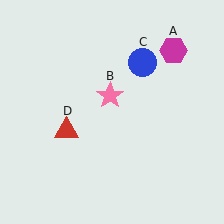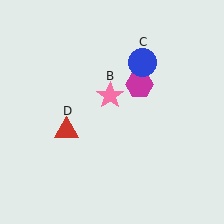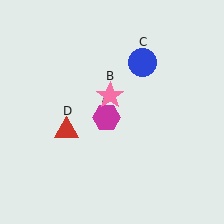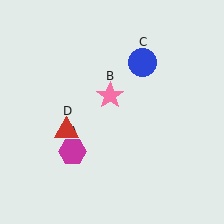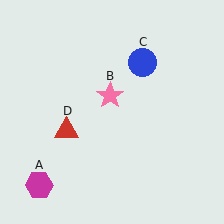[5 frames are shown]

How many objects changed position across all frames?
1 object changed position: magenta hexagon (object A).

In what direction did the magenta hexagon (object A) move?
The magenta hexagon (object A) moved down and to the left.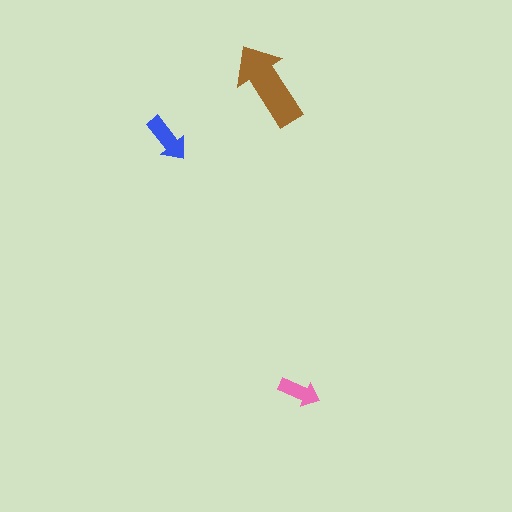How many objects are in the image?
There are 3 objects in the image.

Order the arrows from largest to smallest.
the brown one, the blue one, the pink one.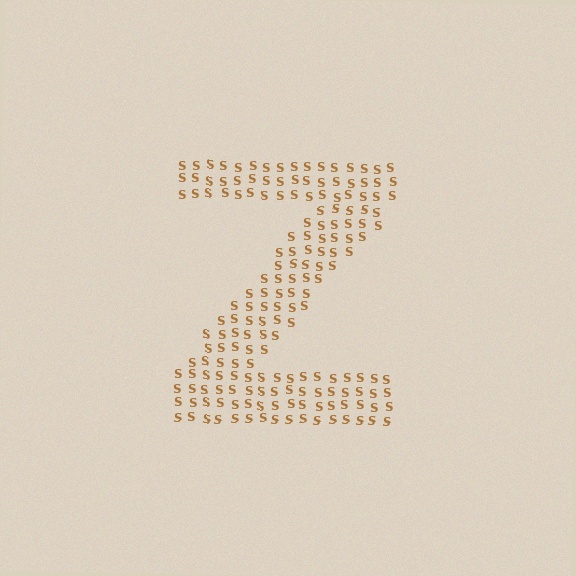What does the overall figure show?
The overall figure shows the letter Z.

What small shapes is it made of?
It is made of small letter S's.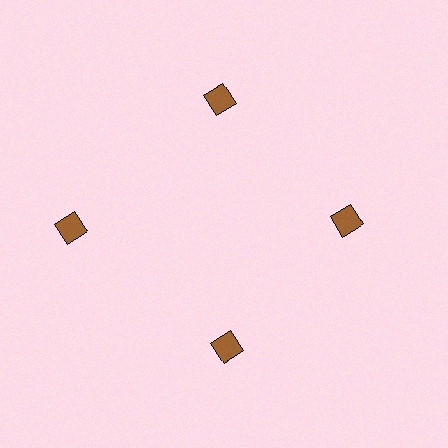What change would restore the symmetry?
The symmetry would be restored by moving it inward, back onto the ring so that all 4 squares sit at equal angles and equal distance from the center.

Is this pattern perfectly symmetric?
No. The 4 brown squares are arranged in a ring, but one element near the 9 o'clock position is pushed outward from the center, breaking the 4-fold rotational symmetry.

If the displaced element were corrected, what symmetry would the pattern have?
It would have 4-fold rotational symmetry — the pattern would map onto itself every 90 degrees.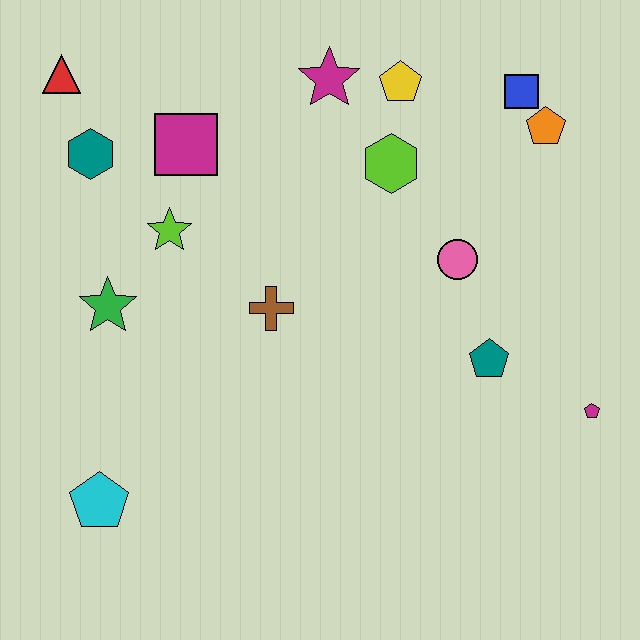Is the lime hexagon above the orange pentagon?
No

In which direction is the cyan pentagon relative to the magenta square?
The cyan pentagon is below the magenta square.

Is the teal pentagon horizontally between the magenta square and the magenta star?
No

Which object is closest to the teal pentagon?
The pink circle is closest to the teal pentagon.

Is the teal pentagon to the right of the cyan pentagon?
Yes